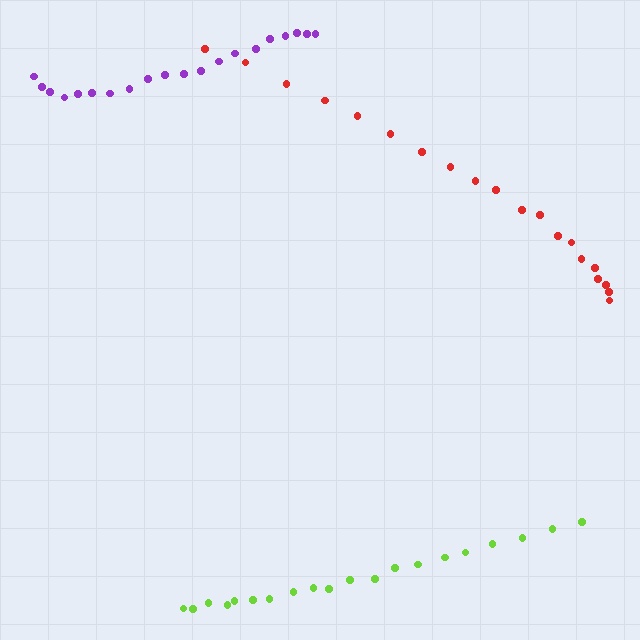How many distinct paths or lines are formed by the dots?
There are 3 distinct paths.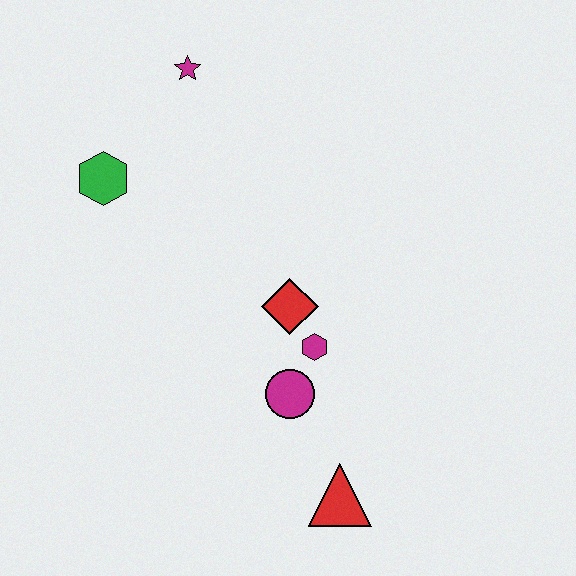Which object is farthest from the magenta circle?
The magenta star is farthest from the magenta circle.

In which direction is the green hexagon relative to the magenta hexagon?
The green hexagon is to the left of the magenta hexagon.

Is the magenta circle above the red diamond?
No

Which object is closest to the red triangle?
The magenta circle is closest to the red triangle.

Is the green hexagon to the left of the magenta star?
Yes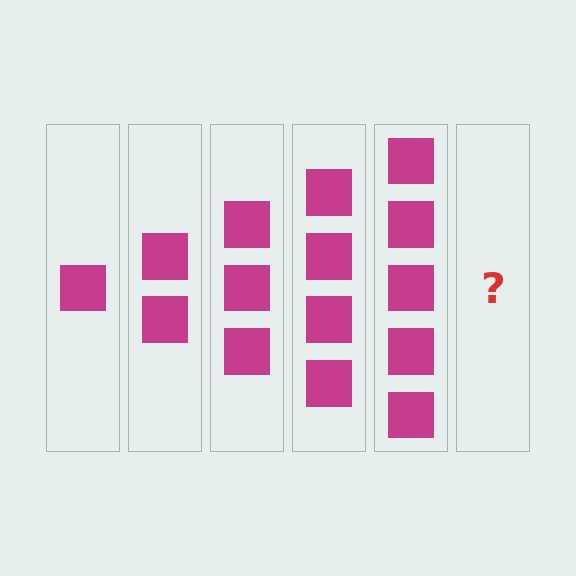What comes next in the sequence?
The next element should be 6 squares.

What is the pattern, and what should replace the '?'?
The pattern is that each step adds one more square. The '?' should be 6 squares.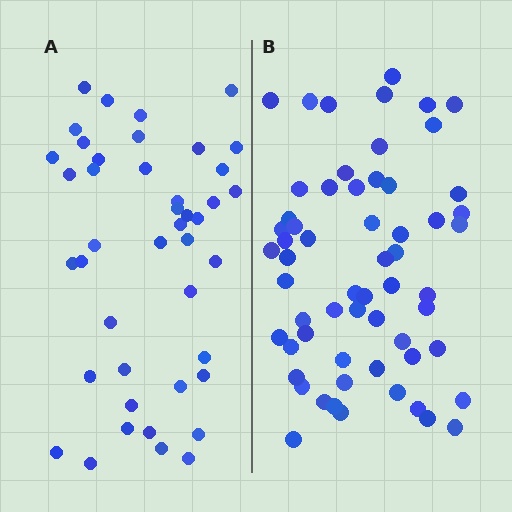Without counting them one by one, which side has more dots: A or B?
Region B (the right region) has more dots.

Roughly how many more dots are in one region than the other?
Region B has approximately 15 more dots than region A.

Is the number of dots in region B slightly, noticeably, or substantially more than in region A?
Region B has noticeably more, but not dramatically so. The ratio is roughly 1.4 to 1.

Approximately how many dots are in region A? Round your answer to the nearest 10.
About 40 dots. (The exact count is 43, which rounds to 40.)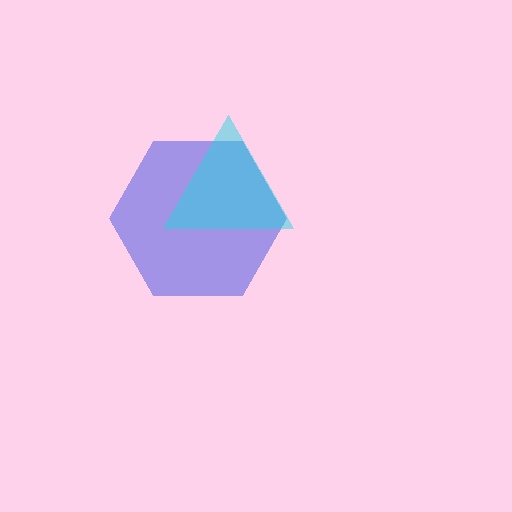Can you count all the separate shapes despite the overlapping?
Yes, there are 2 separate shapes.